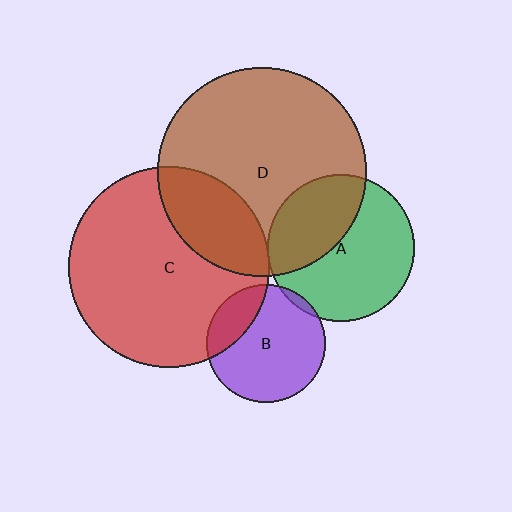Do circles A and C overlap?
Yes.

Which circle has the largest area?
Circle D (brown).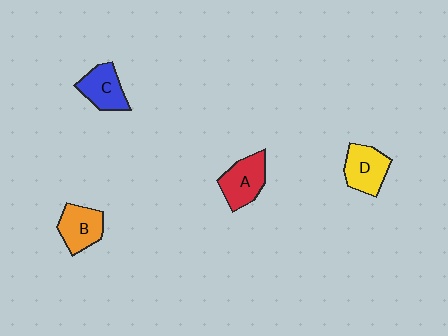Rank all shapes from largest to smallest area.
From largest to smallest: A (red), D (yellow), B (orange), C (blue).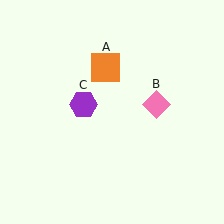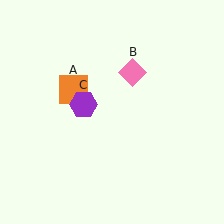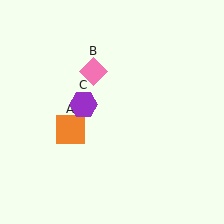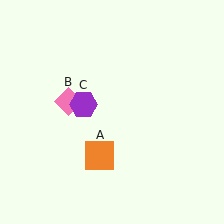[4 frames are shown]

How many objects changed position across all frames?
2 objects changed position: orange square (object A), pink diamond (object B).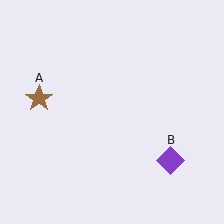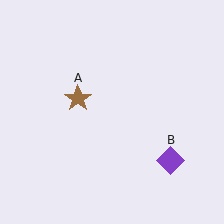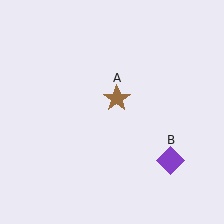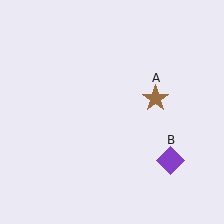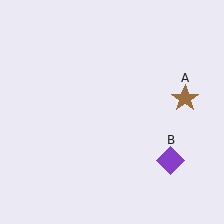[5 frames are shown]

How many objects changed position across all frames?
1 object changed position: brown star (object A).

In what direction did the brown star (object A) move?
The brown star (object A) moved right.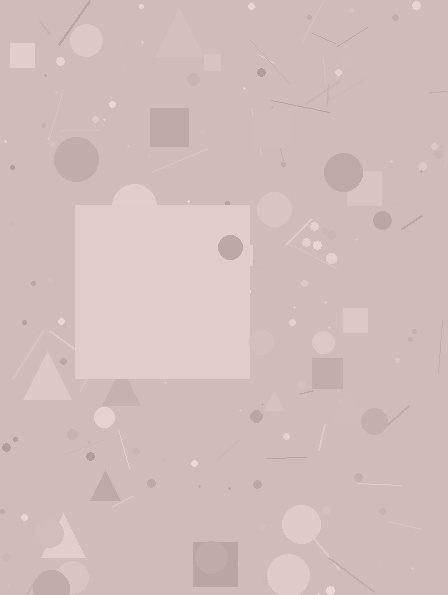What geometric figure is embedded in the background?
A square is embedded in the background.